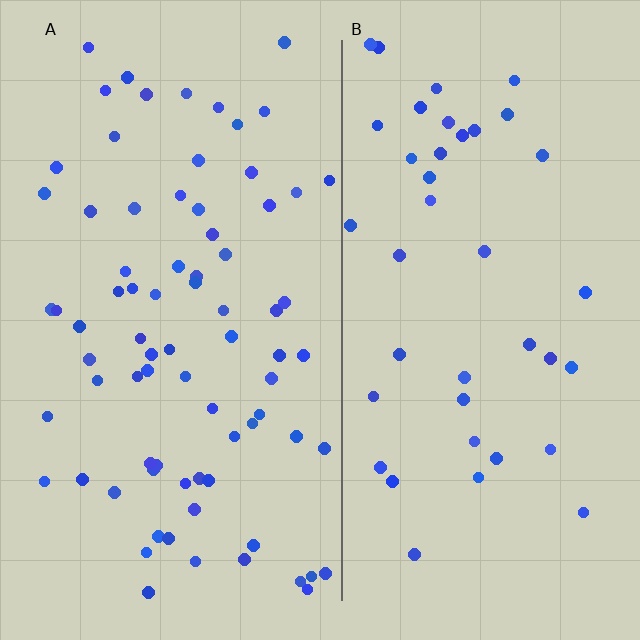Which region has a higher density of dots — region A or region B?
A (the left).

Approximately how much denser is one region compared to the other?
Approximately 1.9× — region A over region B.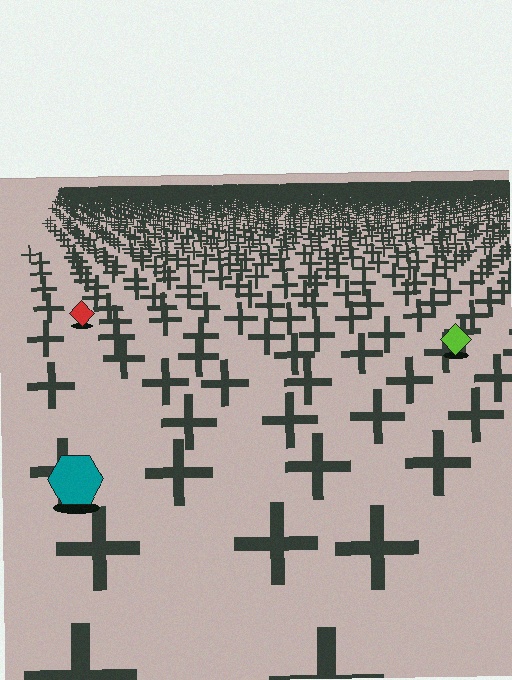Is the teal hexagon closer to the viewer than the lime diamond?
Yes. The teal hexagon is closer — you can tell from the texture gradient: the ground texture is coarser near it.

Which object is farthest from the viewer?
The red diamond is farthest from the viewer. It appears smaller and the ground texture around it is denser.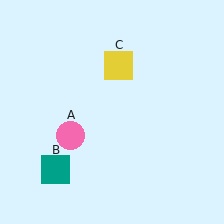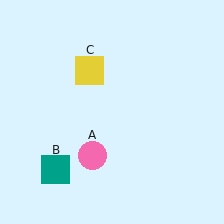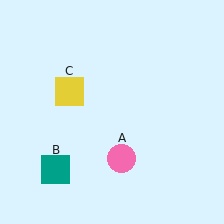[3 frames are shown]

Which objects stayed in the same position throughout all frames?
Teal square (object B) remained stationary.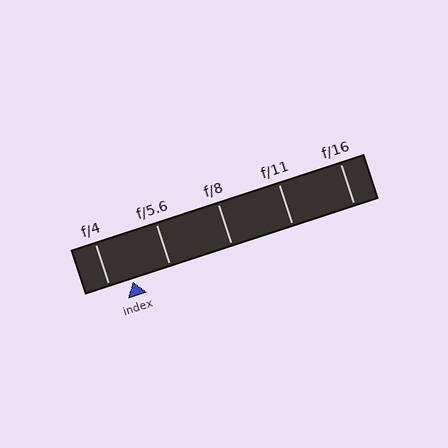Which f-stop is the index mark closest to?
The index mark is closest to f/4.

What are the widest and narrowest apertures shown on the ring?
The widest aperture shown is f/4 and the narrowest is f/16.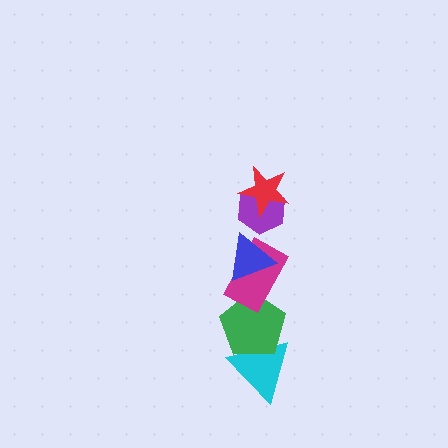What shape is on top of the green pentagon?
The magenta rectangle is on top of the green pentagon.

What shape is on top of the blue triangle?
The purple hexagon is on top of the blue triangle.